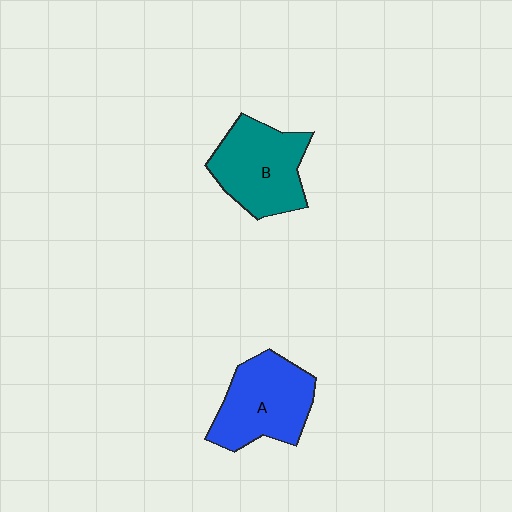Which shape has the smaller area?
Shape A (blue).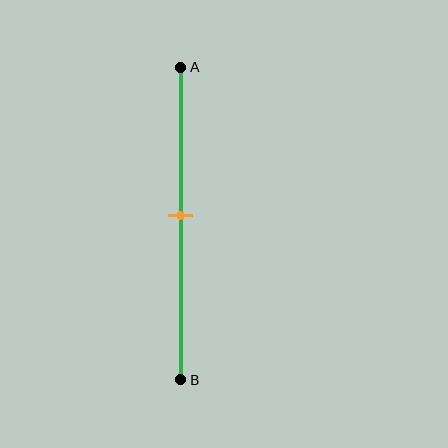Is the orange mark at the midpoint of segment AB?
Yes, the mark is approximately at the midpoint.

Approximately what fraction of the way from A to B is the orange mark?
The orange mark is approximately 50% of the way from A to B.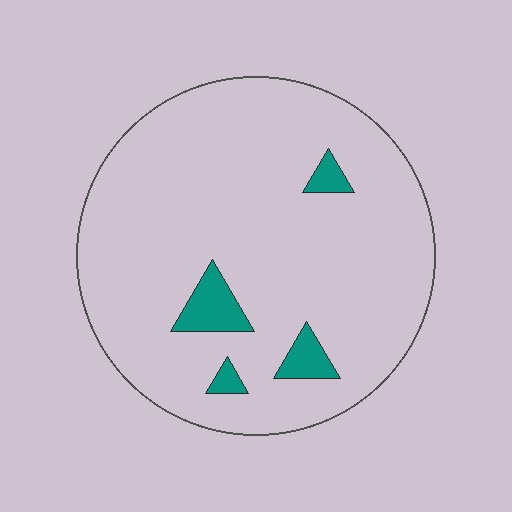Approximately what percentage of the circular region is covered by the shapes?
Approximately 5%.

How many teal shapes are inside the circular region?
4.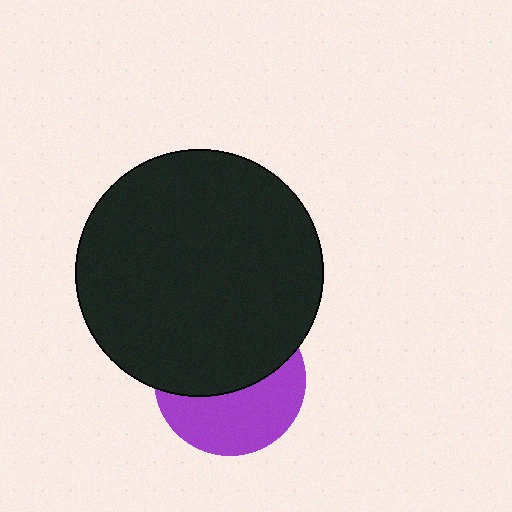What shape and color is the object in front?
The object in front is a black circle.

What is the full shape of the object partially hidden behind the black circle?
The partially hidden object is a purple circle.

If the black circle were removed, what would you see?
You would see the complete purple circle.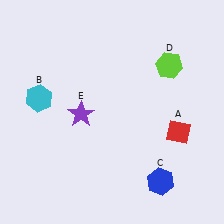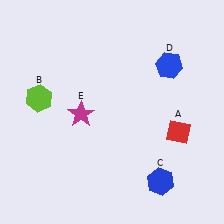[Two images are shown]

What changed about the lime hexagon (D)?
In Image 1, D is lime. In Image 2, it changed to blue.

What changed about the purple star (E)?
In Image 1, E is purple. In Image 2, it changed to magenta.